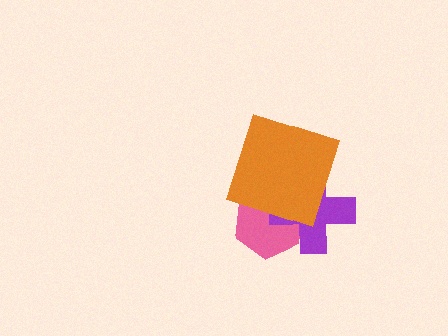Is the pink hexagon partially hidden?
Yes, it is partially covered by another shape.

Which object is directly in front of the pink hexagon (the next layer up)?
The purple cross is directly in front of the pink hexagon.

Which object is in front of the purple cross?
The orange square is in front of the purple cross.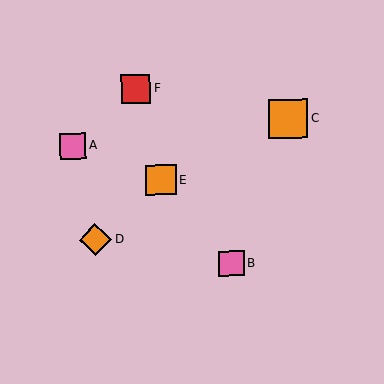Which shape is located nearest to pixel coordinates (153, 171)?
The orange square (labeled E) at (161, 180) is nearest to that location.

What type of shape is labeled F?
Shape F is a red square.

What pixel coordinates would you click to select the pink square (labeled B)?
Click at (231, 263) to select the pink square B.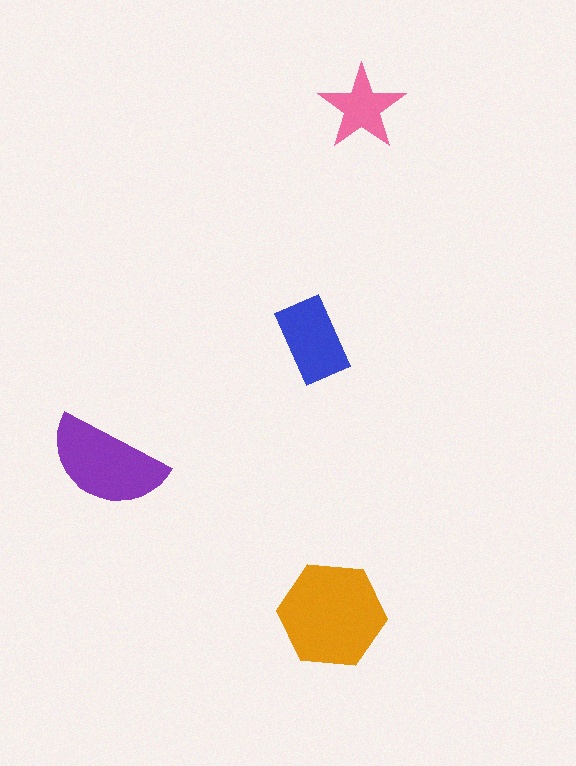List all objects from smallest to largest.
The pink star, the blue rectangle, the purple semicircle, the orange hexagon.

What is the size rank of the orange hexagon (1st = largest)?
1st.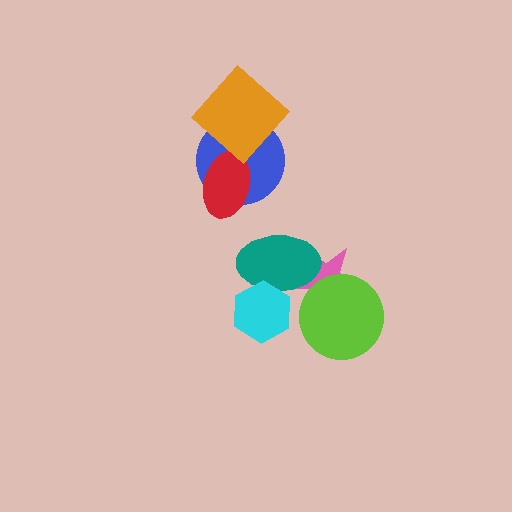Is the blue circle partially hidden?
Yes, it is partially covered by another shape.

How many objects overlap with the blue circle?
2 objects overlap with the blue circle.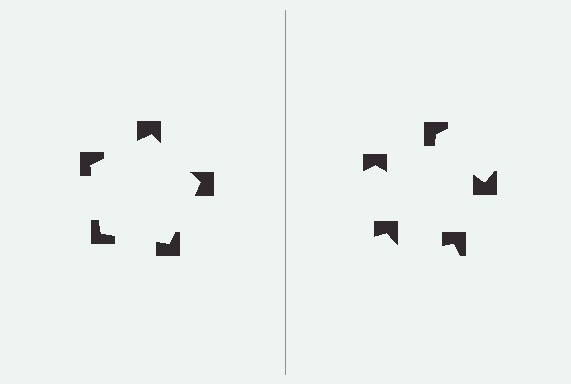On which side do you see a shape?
An illusory pentagon appears on the left side. On the right side the wedge cuts are rotated, so no coherent shape forms.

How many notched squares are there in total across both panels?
10 — 5 on each side.